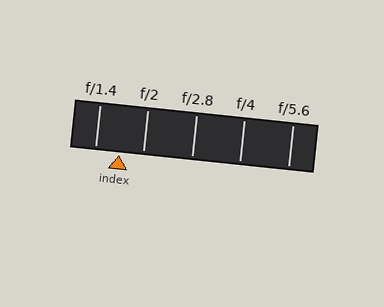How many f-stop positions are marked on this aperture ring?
There are 5 f-stop positions marked.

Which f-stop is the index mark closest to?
The index mark is closest to f/2.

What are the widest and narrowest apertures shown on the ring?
The widest aperture shown is f/1.4 and the narrowest is f/5.6.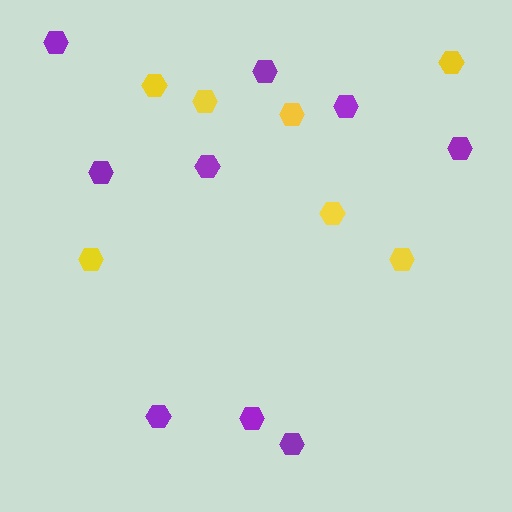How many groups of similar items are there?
There are 2 groups: one group of purple hexagons (9) and one group of yellow hexagons (7).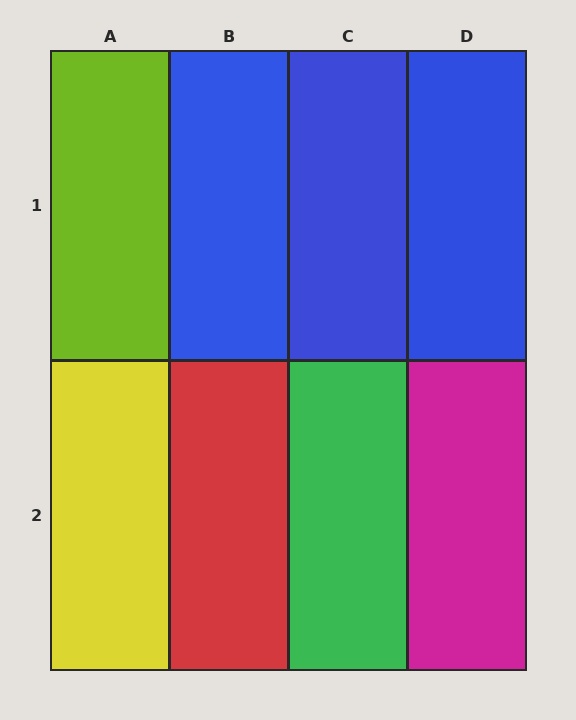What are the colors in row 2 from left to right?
Yellow, red, green, magenta.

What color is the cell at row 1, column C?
Blue.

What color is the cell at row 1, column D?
Blue.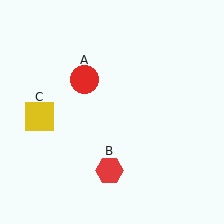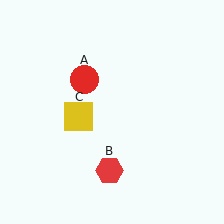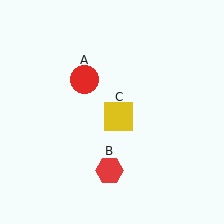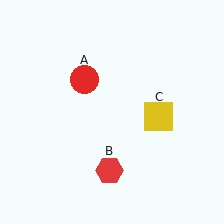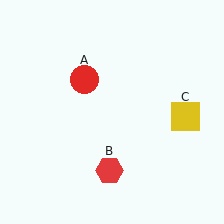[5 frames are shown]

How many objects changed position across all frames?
1 object changed position: yellow square (object C).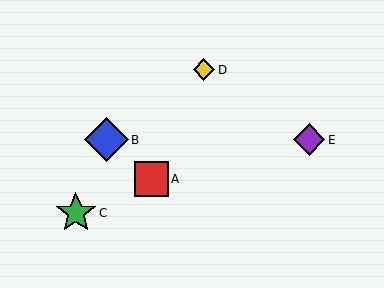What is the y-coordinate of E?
Object E is at y≈140.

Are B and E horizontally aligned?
Yes, both are at y≈140.